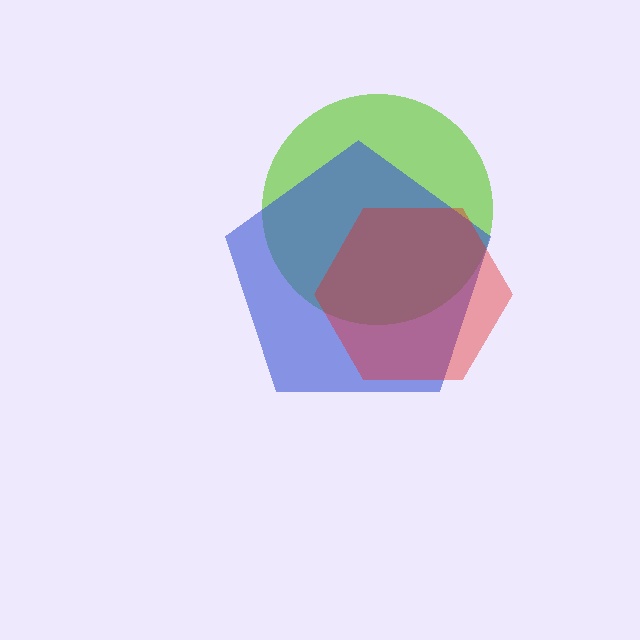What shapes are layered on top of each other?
The layered shapes are: a lime circle, a blue pentagon, a red hexagon.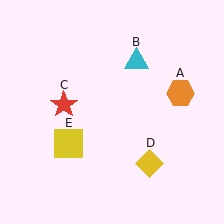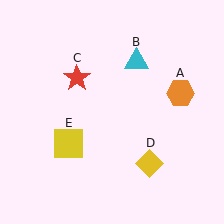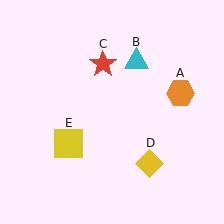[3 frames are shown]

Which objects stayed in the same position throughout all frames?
Orange hexagon (object A) and cyan triangle (object B) and yellow diamond (object D) and yellow square (object E) remained stationary.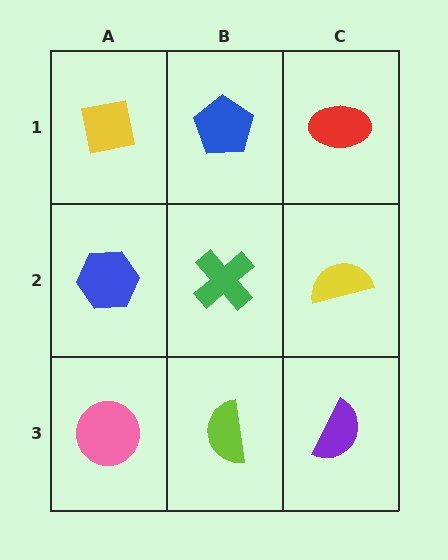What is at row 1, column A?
A yellow square.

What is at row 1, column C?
A red ellipse.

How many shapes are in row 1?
3 shapes.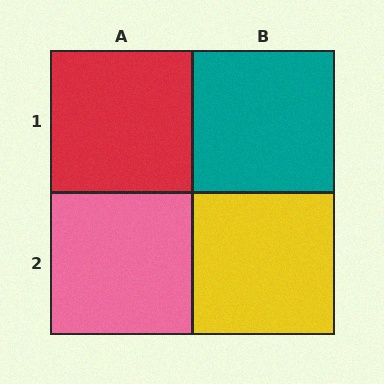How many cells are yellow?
1 cell is yellow.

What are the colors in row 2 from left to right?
Pink, yellow.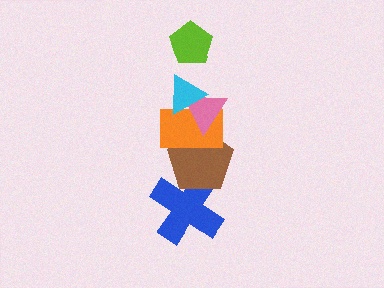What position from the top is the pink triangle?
The pink triangle is 3rd from the top.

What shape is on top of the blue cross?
The brown pentagon is on top of the blue cross.